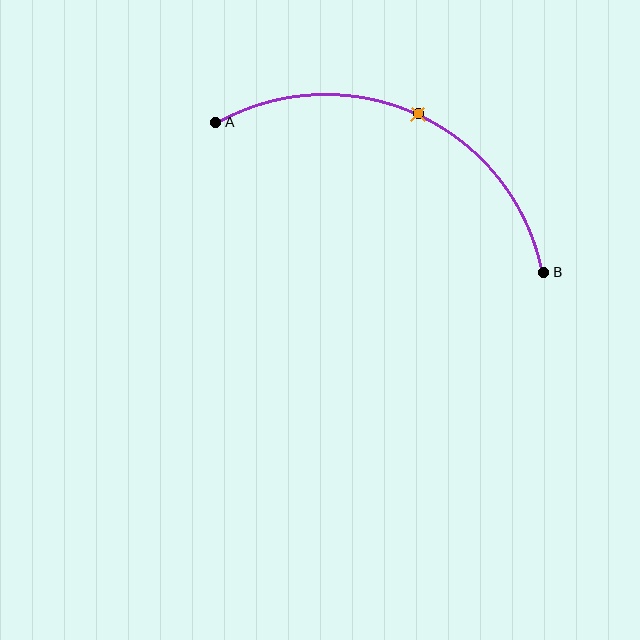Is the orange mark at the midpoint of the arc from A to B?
Yes. The orange mark lies on the arc at equal arc-length from both A and B — it is the arc midpoint.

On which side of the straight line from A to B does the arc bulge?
The arc bulges above the straight line connecting A and B.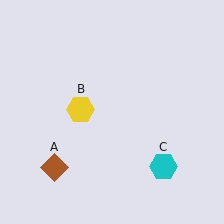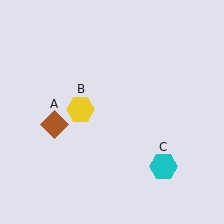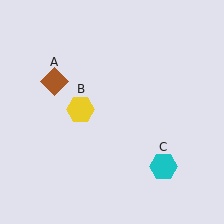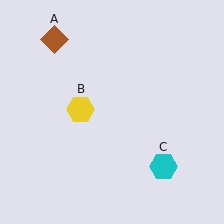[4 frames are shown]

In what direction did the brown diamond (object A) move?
The brown diamond (object A) moved up.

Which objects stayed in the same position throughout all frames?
Yellow hexagon (object B) and cyan hexagon (object C) remained stationary.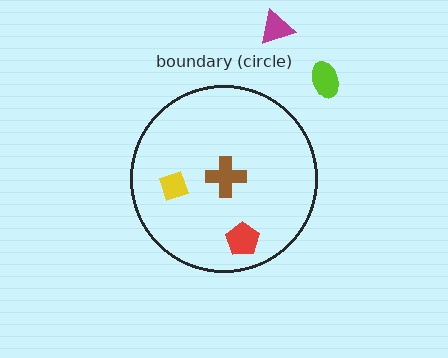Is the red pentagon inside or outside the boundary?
Inside.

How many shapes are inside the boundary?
3 inside, 2 outside.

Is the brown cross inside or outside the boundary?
Inside.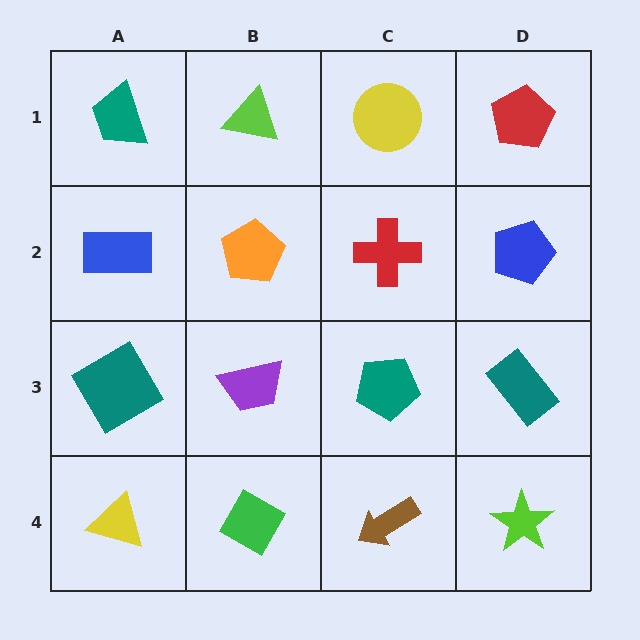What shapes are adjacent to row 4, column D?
A teal rectangle (row 3, column D), a brown arrow (row 4, column C).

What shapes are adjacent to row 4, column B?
A purple trapezoid (row 3, column B), a yellow triangle (row 4, column A), a brown arrow (row 4, column C).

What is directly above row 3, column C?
A red cross.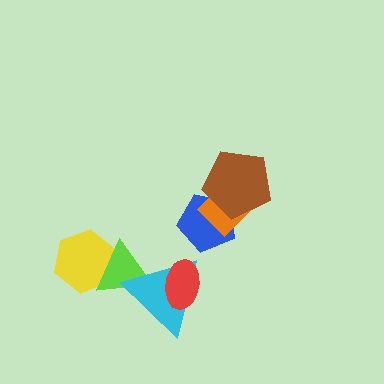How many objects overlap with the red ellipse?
1 object overlaps with the red ellipse.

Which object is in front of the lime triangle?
The cyan triangle is in front of the lime triangle.